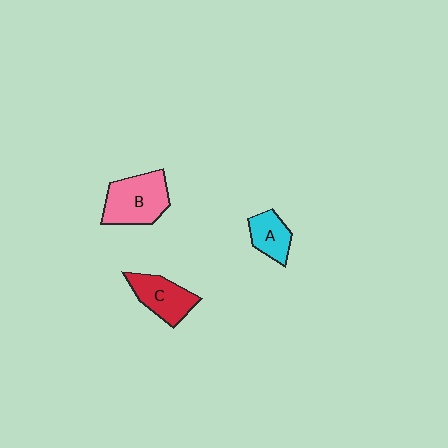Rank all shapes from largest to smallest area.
From largest to smallest: B (pink), C (red), A (cyan).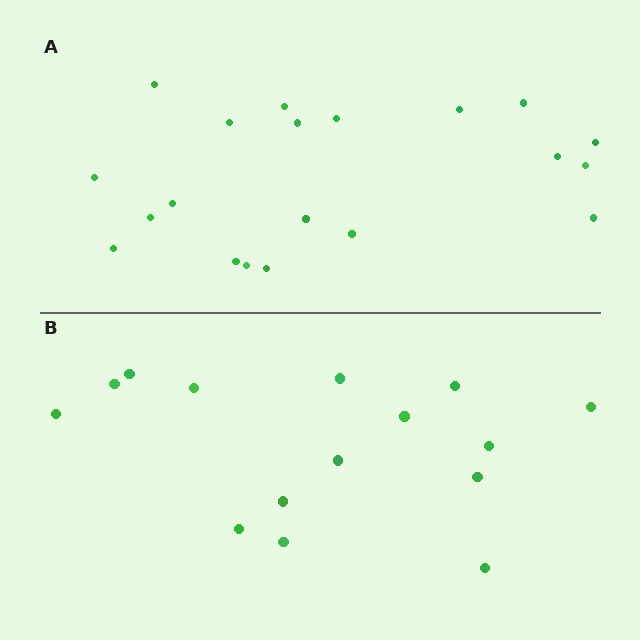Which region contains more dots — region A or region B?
Region A (the top region) has more dots.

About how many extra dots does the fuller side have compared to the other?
Region A has about 5 more dots than region B.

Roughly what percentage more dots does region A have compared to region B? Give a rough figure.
About 35% more.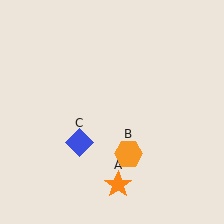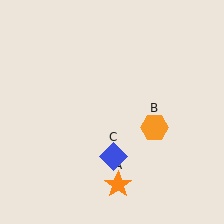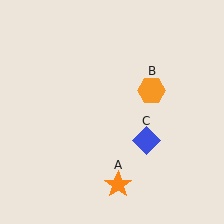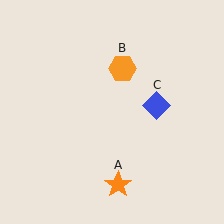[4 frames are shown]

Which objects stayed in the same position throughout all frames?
Orange star (object A) remained stationary.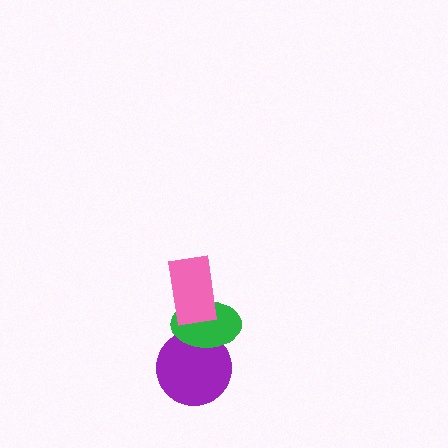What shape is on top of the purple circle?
The green ellipse is on top of the purple circle.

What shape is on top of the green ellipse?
The pink rectangle is on top of the green ellipse.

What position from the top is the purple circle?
The purple circle is 3rd from the top.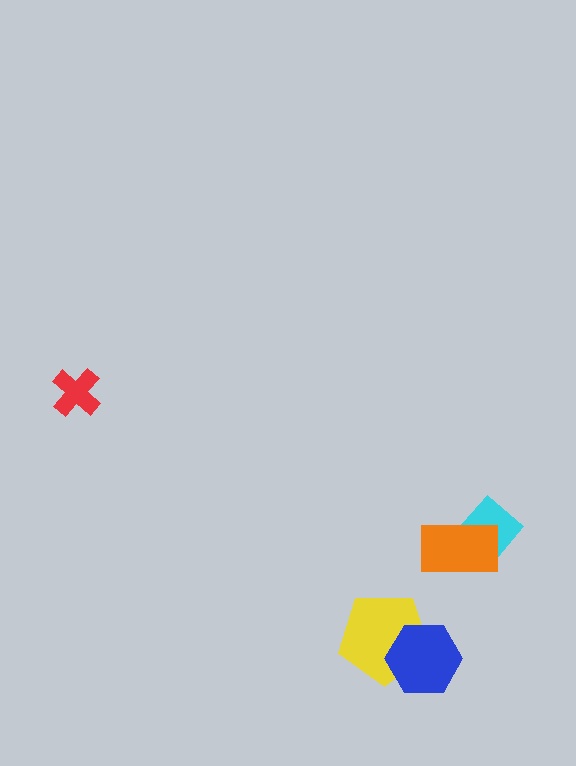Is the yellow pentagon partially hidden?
Yes, it is partially covered by another shape.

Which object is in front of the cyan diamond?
The orange rectangle is in front of the cyan diamond.